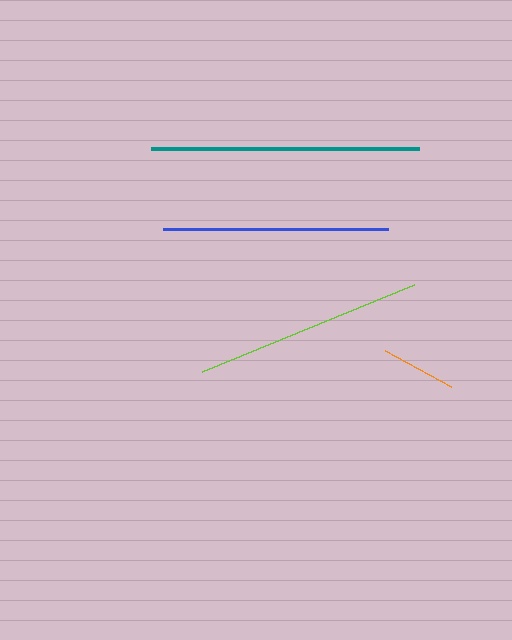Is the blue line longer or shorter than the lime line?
The lime line is longer than the blue line.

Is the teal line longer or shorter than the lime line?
The teal line is longer than the lime line.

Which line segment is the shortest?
The orange line is the shortest at approximately 75 pixels.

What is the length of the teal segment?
The teal segment is approximately 269 pixels long.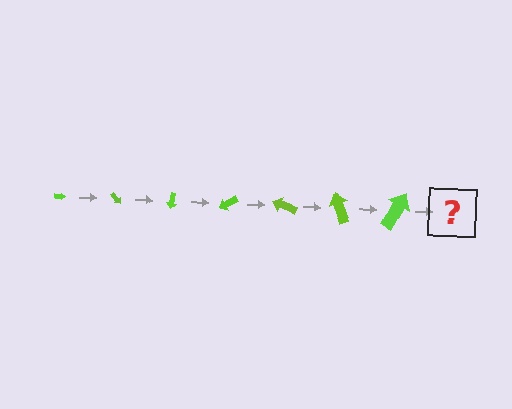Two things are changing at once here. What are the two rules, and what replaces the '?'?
The two rules are that the arrow grows larger each step and it rotates 50 degrees each step. The '?' should be an arrow, larger than the previous one and rotated 350 degrees from the start.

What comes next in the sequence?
The next element should be an arrow, larger than the previous one and rotated 350 degrees from the start.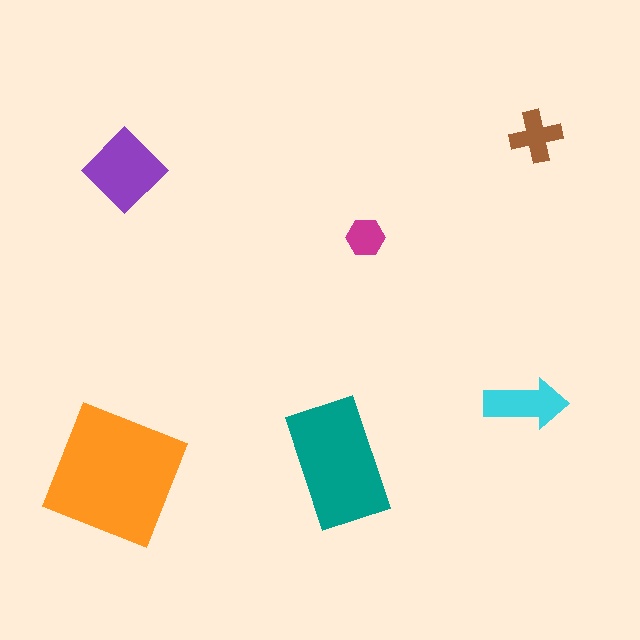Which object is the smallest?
The magenta hexagon.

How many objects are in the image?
There are 6 objects in the image.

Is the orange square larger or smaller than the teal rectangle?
Larger.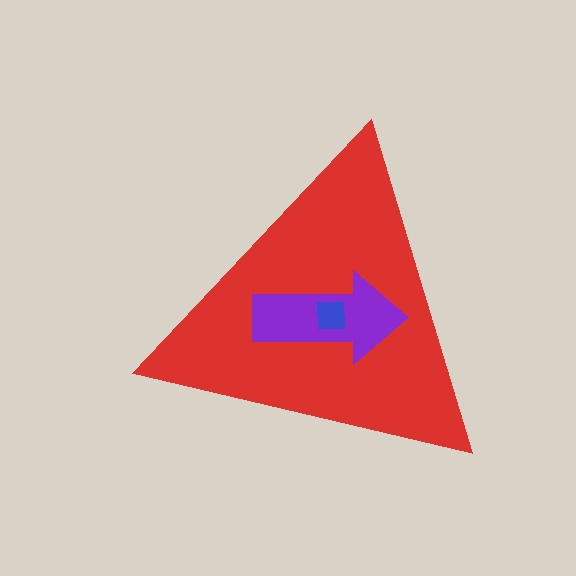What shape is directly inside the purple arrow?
The blue square.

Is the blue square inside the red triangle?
Yes.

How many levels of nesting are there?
3.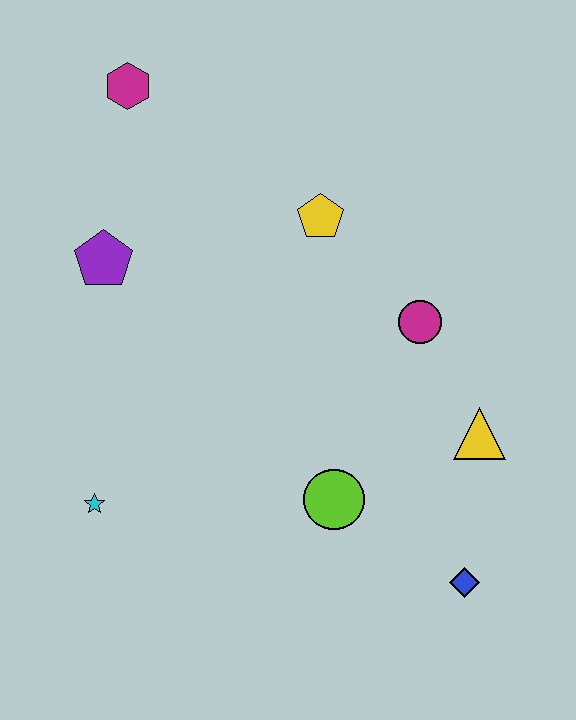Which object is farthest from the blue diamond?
The magenta hexagon is farthest from the blue diamond.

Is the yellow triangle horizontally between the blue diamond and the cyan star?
No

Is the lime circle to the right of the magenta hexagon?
Yes